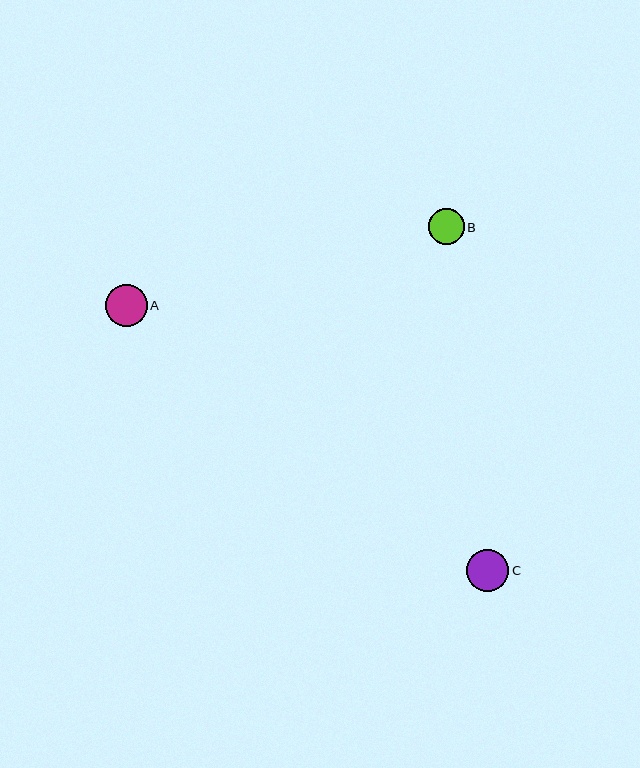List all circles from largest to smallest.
From largest to smallest: C, A, B.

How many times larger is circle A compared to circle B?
Circle A is approximately 1.2 times the size of circle B.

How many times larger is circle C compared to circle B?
Circle C is approximately 1.2 times the size of circle B.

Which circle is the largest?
Circle C is the largest with a size of approximately 42 pixels.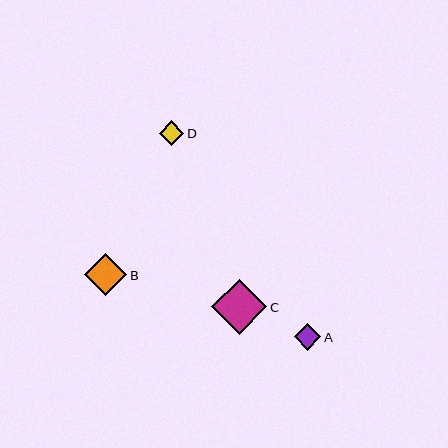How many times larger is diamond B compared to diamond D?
Diamond B is approximately 1.7 times the size of diamond D.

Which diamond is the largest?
Diamond C is the largest with a size of approximately 55 pixels.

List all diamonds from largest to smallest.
From largest to smallest: C, B, A, D.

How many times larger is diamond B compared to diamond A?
Diamond B is approximately 1.6 times the size of diamond A.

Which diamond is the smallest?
Diamond D is the smallest with a size of approximately 24 pixels.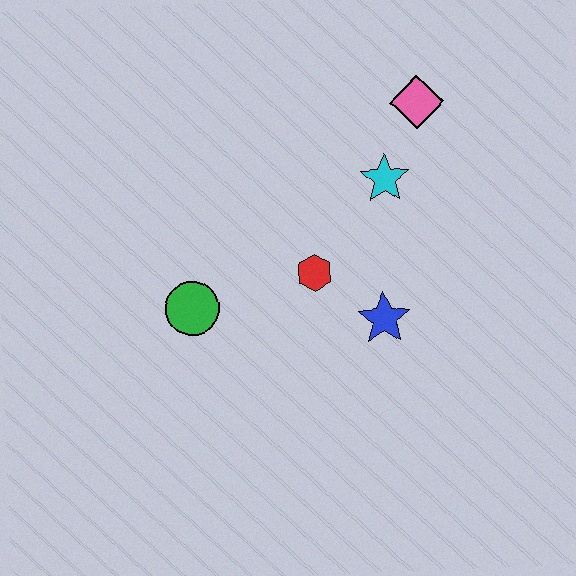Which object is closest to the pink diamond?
The cyan star is closest to the pink diamond.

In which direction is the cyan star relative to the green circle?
The cyan star is to the right of the green circle.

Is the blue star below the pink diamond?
Yes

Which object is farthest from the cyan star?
The green circle is farthest from the cyan star.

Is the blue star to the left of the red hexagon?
No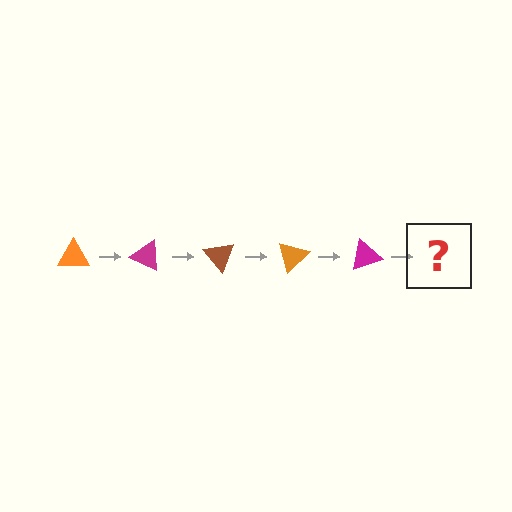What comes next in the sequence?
The next element should be a brown triangle, rotated 125 degrees from the start.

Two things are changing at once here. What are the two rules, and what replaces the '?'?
The two rules are that it rotates 25 degrees each step and the color cycles through orange, magenta, and brown. The '?' should be a brown triangle, rotated 125 degrees from the start.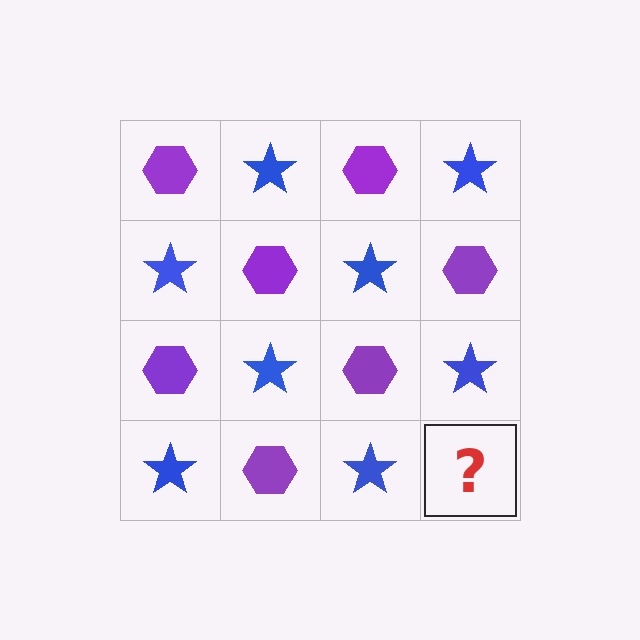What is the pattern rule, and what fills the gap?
The rule is that it alternates purple hexagon and blue star in a checkerboard pattern. The gap should be filled with a purple hexagon.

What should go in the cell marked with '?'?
The missing cell should contain a purple hexagon.